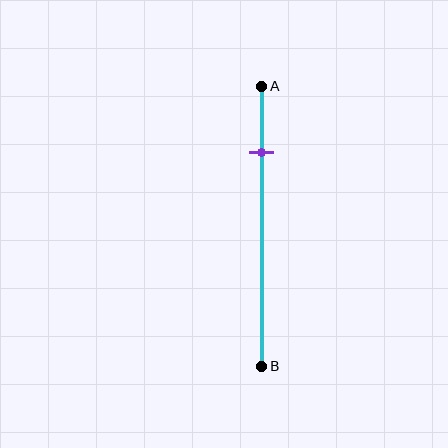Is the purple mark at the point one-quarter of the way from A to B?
Yes, the mark is approximately at the one-quarter point.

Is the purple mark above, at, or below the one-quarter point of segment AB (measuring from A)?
The purple mark is approximately at the one-quarter point of segment AB.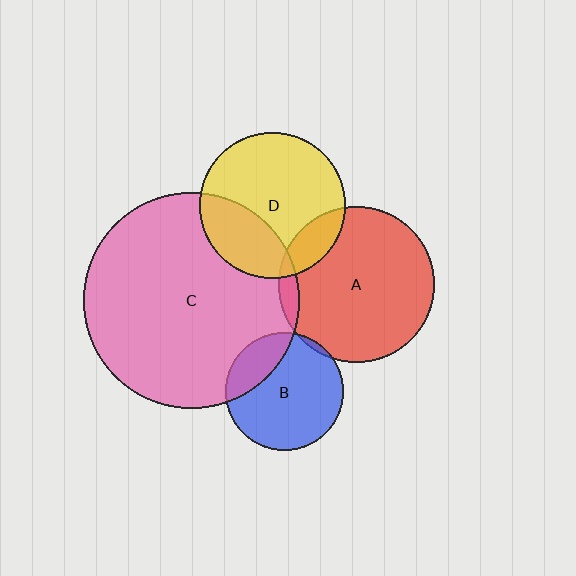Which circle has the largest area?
Circle C (pink).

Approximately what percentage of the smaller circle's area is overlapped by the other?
Approximately 5%.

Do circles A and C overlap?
Yes.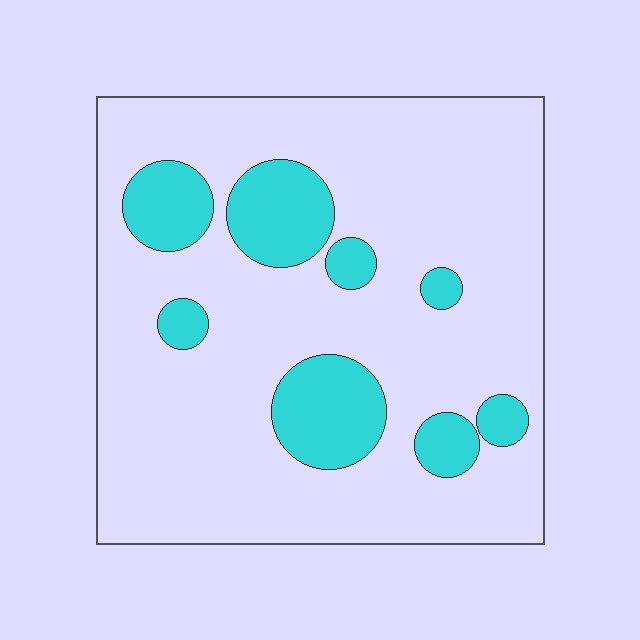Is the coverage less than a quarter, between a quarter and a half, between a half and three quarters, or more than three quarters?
Less than a quarter.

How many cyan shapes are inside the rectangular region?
8.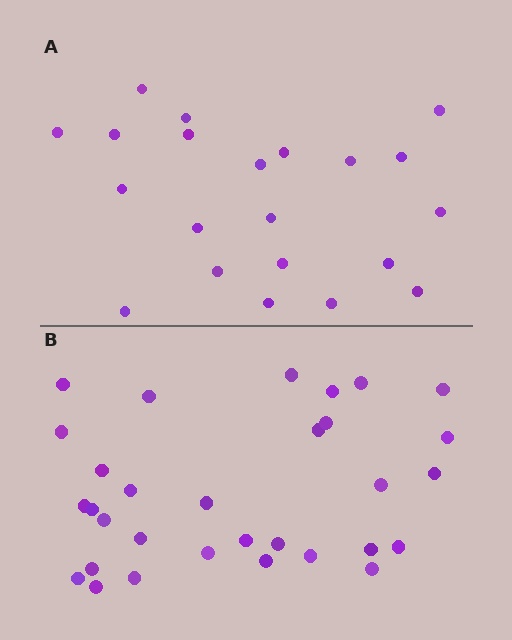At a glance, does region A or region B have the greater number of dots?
Region B (the bottom region) has more dots.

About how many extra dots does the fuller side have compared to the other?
Region B has roughly 10 or so more dots than region A.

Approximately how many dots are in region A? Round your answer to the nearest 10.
About 20 dots. (The exact count is 21, which rounds to 20.)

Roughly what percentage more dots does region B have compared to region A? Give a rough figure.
About 50% more.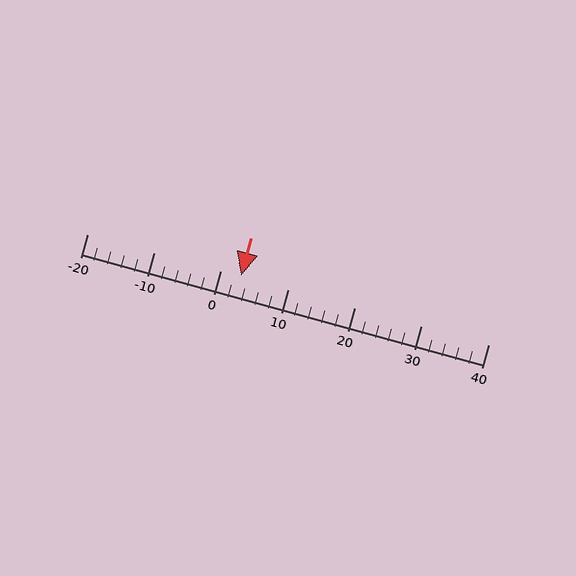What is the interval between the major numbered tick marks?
The major tick marks are spaced 10 units apart.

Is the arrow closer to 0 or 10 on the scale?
The arrow is closer to 0.